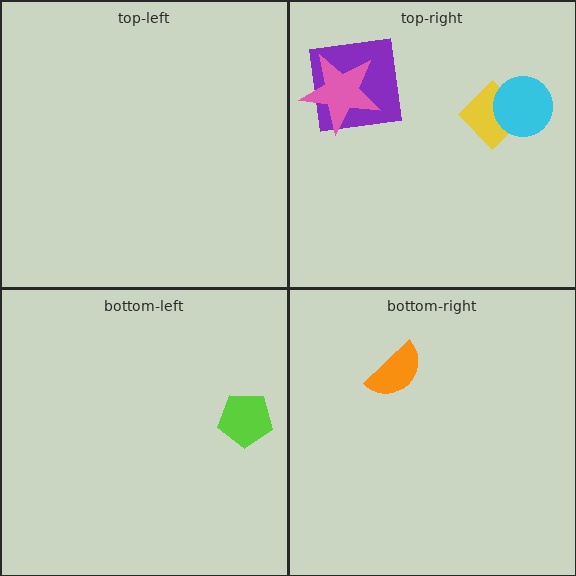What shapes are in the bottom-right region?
The orange semicircle.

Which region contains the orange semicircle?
The bottom-right region.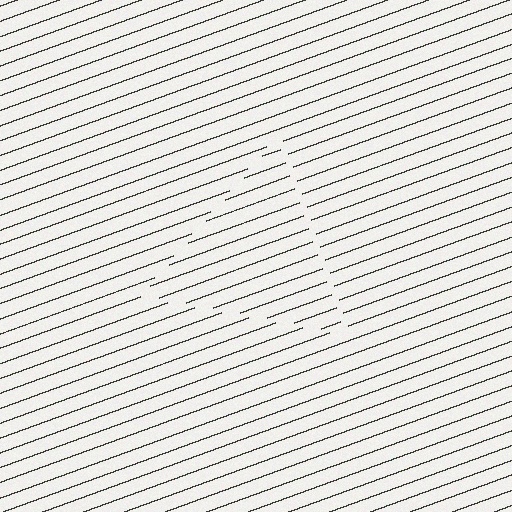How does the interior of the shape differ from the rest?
The interior of the shape contains the same grating, shifted by half a period — the contour is defined by the phase discontinuity where line-ends from the inner and outer gratings abut.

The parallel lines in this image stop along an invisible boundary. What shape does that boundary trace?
An illusory triangle. The interior of the shape contains the same grating, shifted by half a period — the contour is defined by the phase discontinuity where line-ends from the inner and outer gratings abut.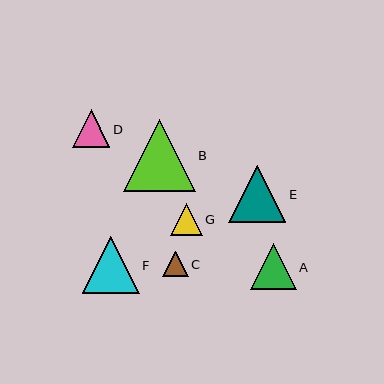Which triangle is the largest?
Triangle B is the largest with a size of approximately 72 pixels.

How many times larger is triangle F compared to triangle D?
Triangle F is approximately 1.5 times the size of triangle D.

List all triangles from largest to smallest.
From largest to smallest: B, E, F, A, D, G, C.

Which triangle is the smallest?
Triangle C is the smallest with a size of approximately 26 pixels.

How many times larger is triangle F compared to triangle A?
Triangle F is approximately 1.3 times the size of triangle A.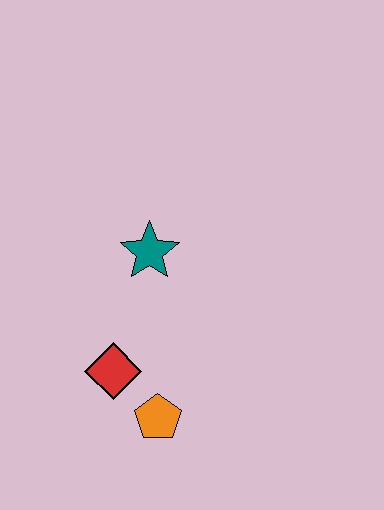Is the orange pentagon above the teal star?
No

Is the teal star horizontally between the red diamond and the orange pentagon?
Yes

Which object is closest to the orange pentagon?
The red diamond is closest to the orange pentagon.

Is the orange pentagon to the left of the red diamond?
No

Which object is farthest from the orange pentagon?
The teal star is farthest from the orange pentagon.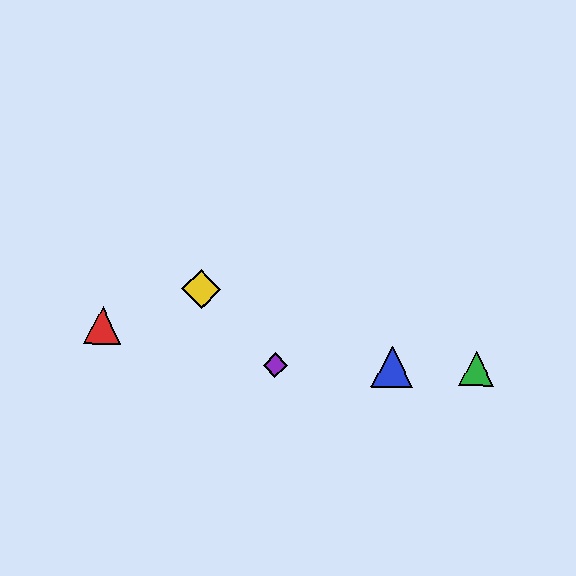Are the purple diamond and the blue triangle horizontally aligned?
Yes, both are at y≈365.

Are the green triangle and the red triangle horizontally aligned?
No, the green triangle is at y≈368 and the red triangle is at y≈325.